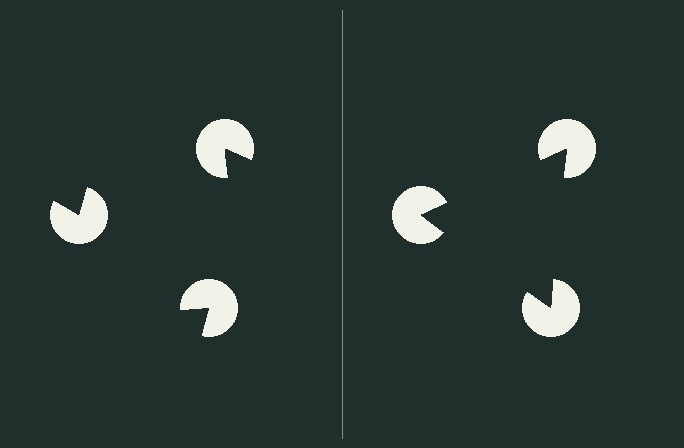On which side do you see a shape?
An illusory triangle appears on the right side. On the left side the wedge cuts are rotated, so no coherent shape forms.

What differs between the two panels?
The pac-man discs are positioned identically on both sides; only the wedge orientations differ. On the right they align to a triangle; on the left they are misaligned.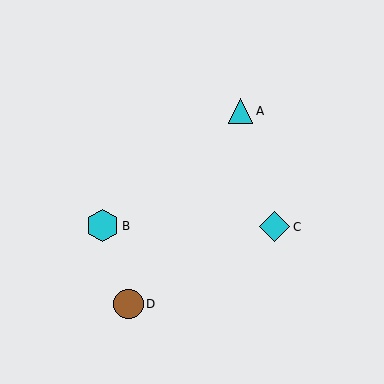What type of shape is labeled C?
Shape C is a cyan diamond.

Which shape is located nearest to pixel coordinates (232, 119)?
The cyan triangle (labeled A) at (240, 111) is nearest to that location.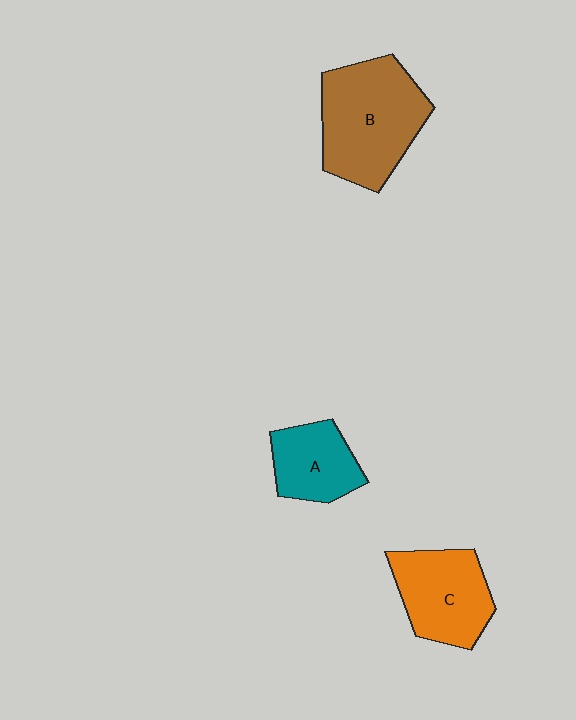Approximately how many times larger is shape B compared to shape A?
Approximately 1.8 times.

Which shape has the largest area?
Shape B (brown).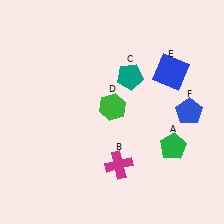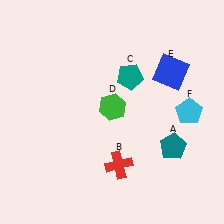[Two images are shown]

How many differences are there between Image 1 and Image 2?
There are 3 differences between the two images.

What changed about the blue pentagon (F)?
In Image 1, F is blue. In Image 2, it changed to cyan.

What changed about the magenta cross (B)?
In Image 1, B is magenta. In Image 2, it changed to red.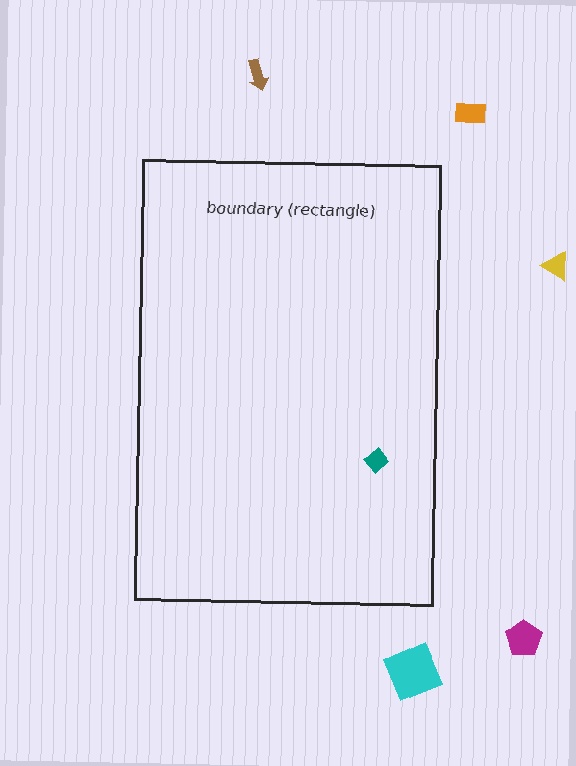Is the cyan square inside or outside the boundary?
Outside.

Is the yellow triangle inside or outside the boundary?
Outside.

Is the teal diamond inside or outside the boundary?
Inside.